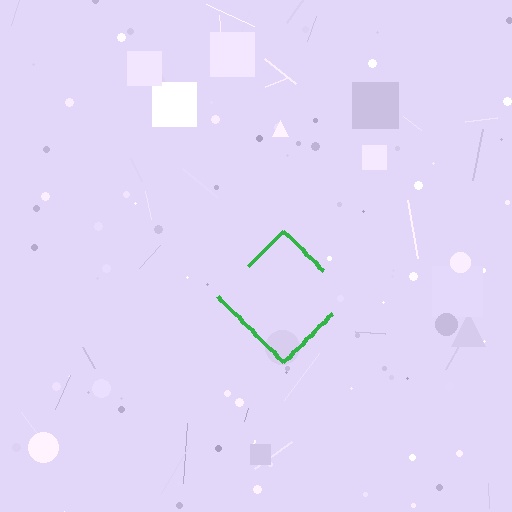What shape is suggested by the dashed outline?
The dashed outline suggests a diamond.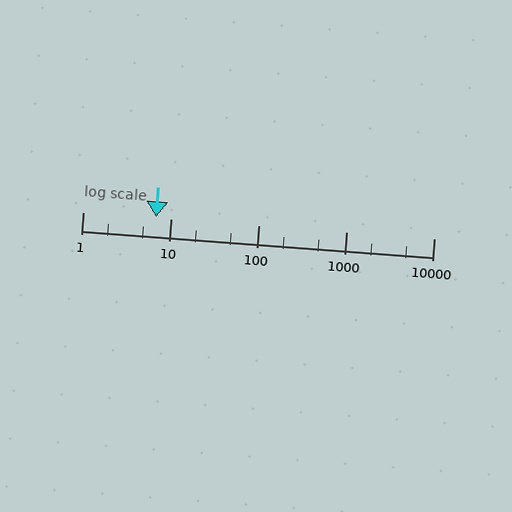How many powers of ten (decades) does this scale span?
The scale spans 4 decades, from 1 to 10000.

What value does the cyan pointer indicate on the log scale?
The pointer indicates approximately 6.9.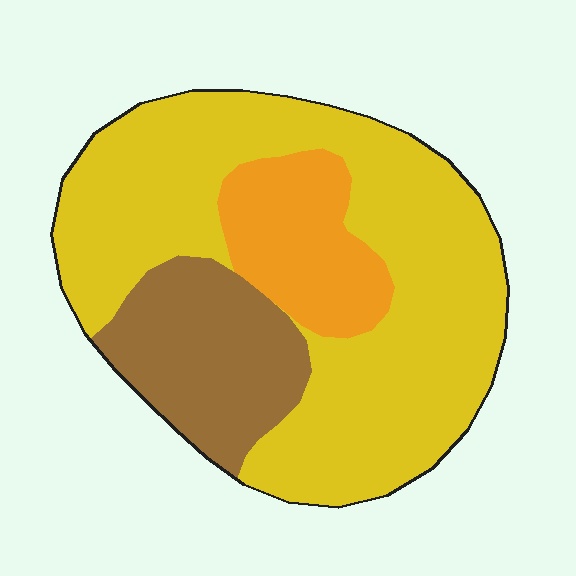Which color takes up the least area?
Orange, at roughly 15%.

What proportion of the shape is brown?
Brown covers 20% of the shape.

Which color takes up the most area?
Yellow, at roughly 65%.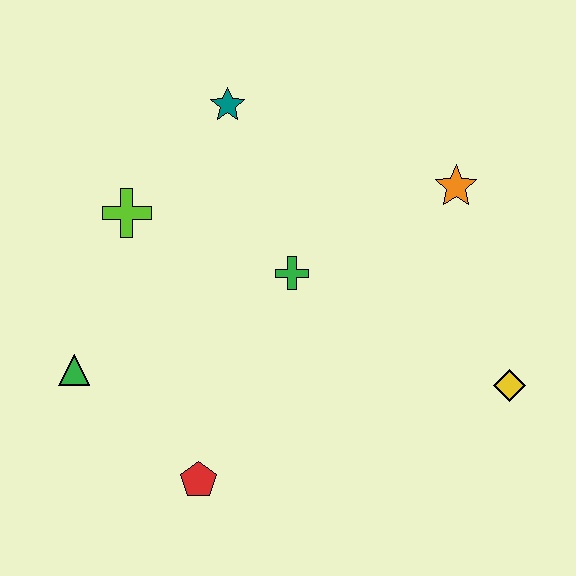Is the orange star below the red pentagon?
No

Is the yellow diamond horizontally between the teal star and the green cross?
No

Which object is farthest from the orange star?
The green triangle is farthest from the orange star.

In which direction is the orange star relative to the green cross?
The orange star is to the right of the green cross.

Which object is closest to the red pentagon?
The green triangle is closest to the red pentagon.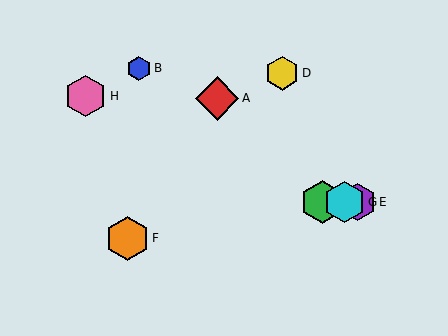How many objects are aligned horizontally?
3 objects (C, E, G) are aligned horizontally.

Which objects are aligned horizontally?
Objects C, E, G are aligned horizontally.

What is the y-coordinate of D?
Object D is at y≈73.